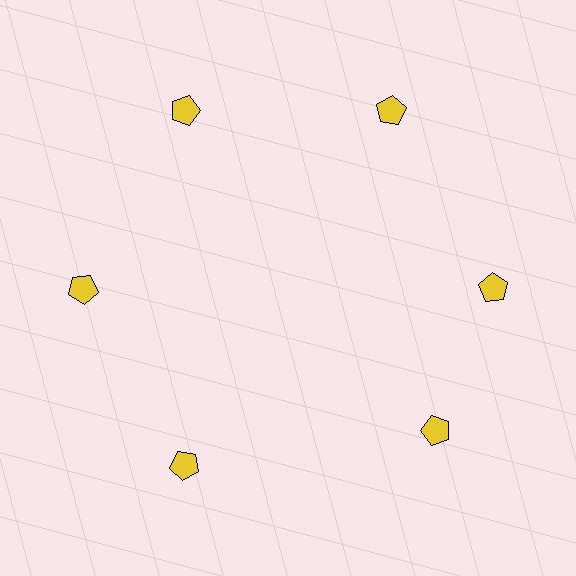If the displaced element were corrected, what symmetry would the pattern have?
It would have 6-fold rotational symmetry — the pattern would map onto itself every 60 degrees.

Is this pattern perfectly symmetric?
No. The 6 yellow pentagons are arranged in a ring, but one element near the 5 o'clock position is rotated out of alignment along the ring, breaking the 6-fold rotational symmetry.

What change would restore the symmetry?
The symmetry would be restored by rotating it back into even spacing with its neighbors so that all 6 pentagons sit at equal angles and equal distance from the center.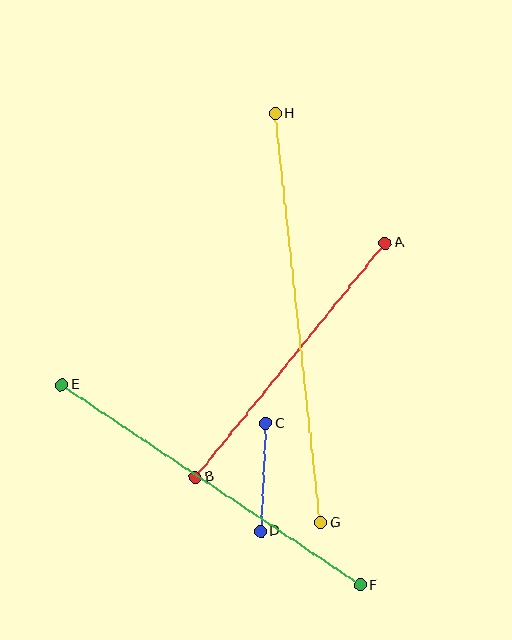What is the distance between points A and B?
The distance is approximately 301 pixels.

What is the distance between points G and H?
The distance is approximately 412 pixels.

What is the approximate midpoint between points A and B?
The midpoint is at approximately (290, 360) pixels.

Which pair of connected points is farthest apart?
Points G and H are farthest apart.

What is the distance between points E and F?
The distance is approximately 360 pixels.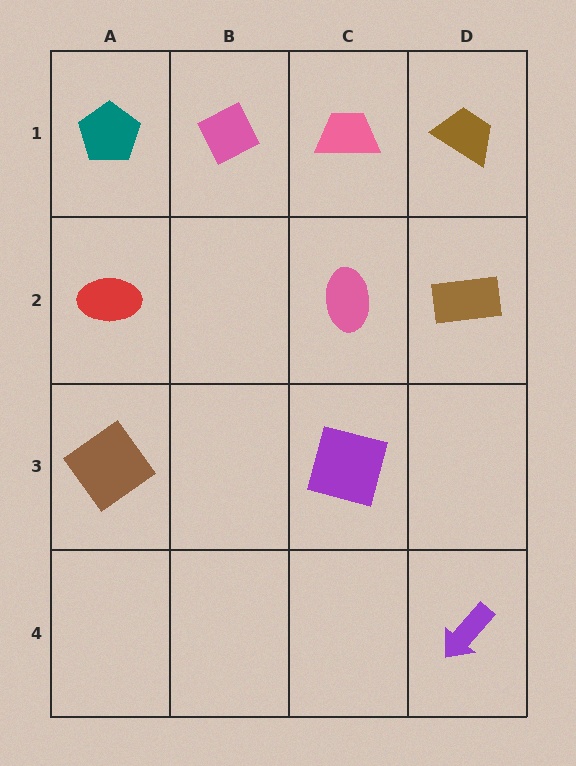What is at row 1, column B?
A pink diamond.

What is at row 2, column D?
A brown rectangle.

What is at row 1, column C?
A pink trapezoid.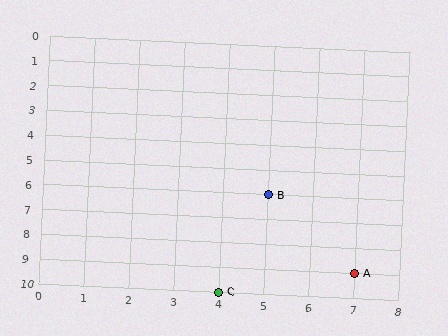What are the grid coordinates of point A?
Point A is at grid coordinates (7, 9).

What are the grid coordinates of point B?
Point B is at grid coordinates (5, 6).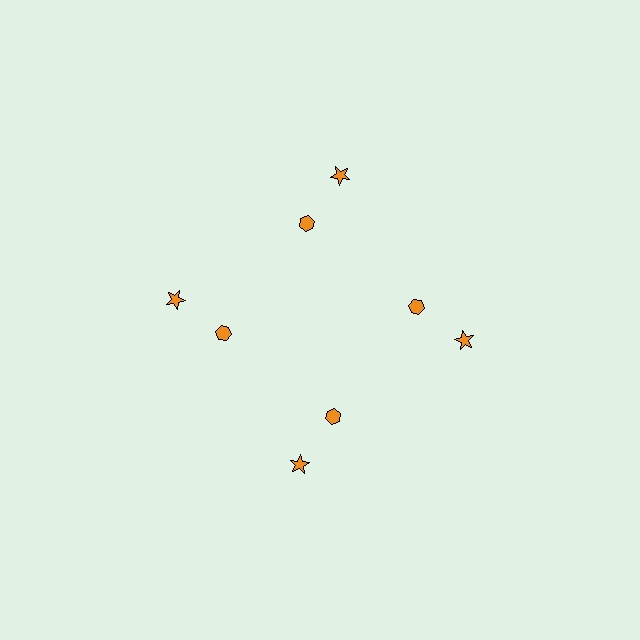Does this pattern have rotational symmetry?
Yes, this pattern has 4-fold rotational symmetry. It looks the same after rotating 90 degrees around the center.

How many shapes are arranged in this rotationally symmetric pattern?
There are 8 shapes, arranged in 4 groups of 2.